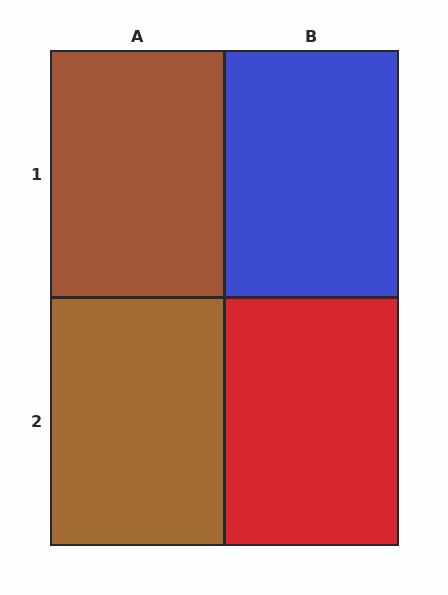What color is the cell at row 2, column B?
Red.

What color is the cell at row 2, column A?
Brown.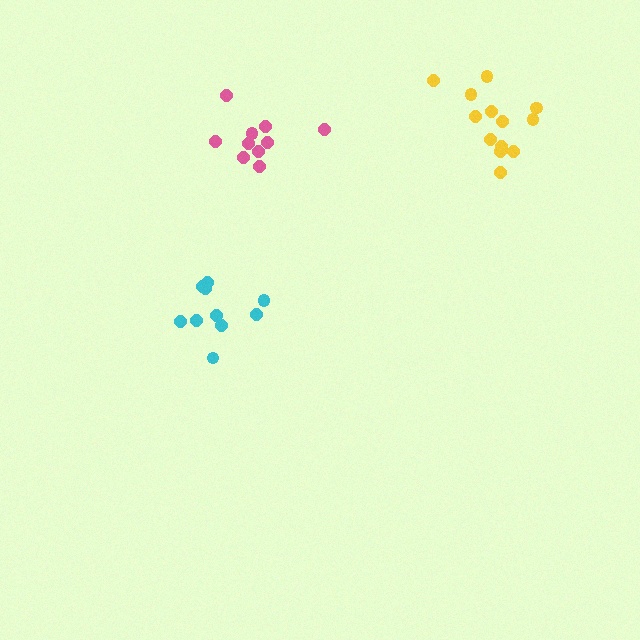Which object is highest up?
The yellow cluster is topmost.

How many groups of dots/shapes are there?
There are 3 groups.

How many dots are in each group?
Group 1: 10 dots, Group 2: 13 dots, Group 3: 10 dots (33 total).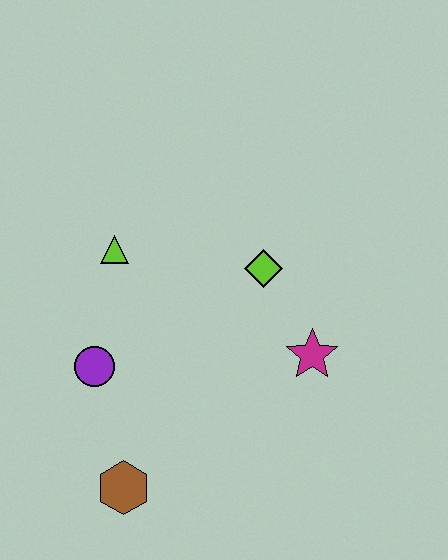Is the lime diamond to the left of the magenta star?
Yes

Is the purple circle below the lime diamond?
Yes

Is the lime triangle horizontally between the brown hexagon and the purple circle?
Yes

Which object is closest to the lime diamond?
The magenta star is closest to the lime diamond.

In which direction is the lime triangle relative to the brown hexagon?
The lime triangle is above the brown hexagon.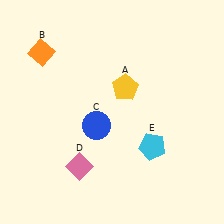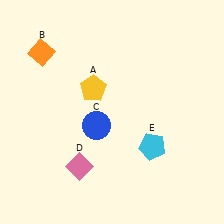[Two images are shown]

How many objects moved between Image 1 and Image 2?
1 object moved between the two images.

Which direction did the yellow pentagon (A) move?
The yellow pentagon (A) moved left.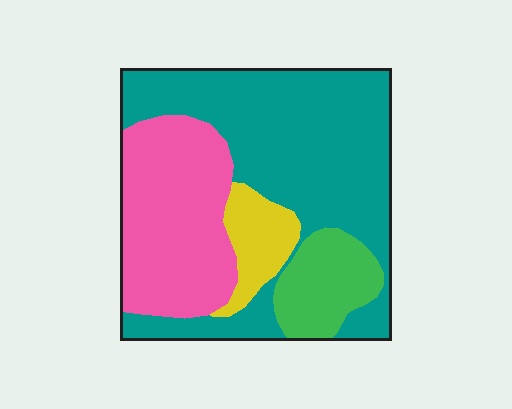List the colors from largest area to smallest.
From largest to smallest: teal, pink, green, yellow.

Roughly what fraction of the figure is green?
Green takes up about one eighth (1/8) of the figure.